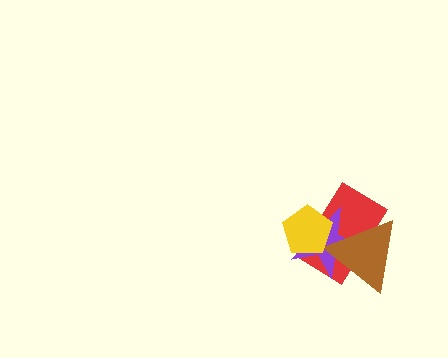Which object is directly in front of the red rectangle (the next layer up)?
The purple star is directly in front of the red rectangle.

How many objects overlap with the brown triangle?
3 objects overlap with the brown triangle.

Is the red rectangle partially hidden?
Yes, it is partially covered by another shape.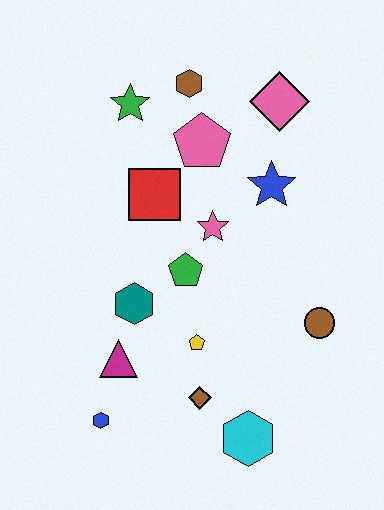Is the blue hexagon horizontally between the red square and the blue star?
No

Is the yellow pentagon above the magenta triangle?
Yes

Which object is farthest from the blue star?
The blue hexagon is farthest from the blue star.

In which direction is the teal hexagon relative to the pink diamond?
The teal hexagon is below the pink diamond.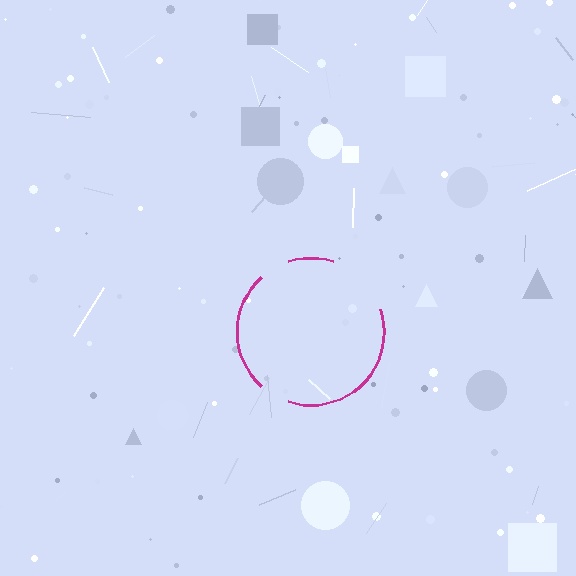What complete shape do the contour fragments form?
The contour fragments form a circle.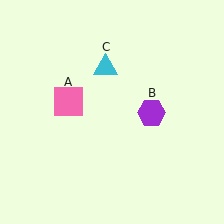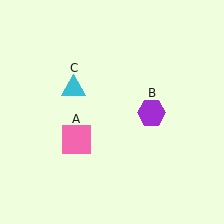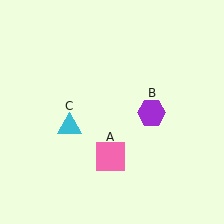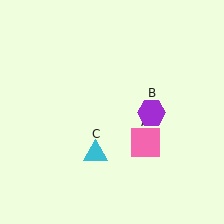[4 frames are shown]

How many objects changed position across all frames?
2 objects changed position: pink square (object A), cyan triangle (object C).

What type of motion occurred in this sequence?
The pink square (object A), cyan triangle (object C) rotated counterclockwise around the center of the scene.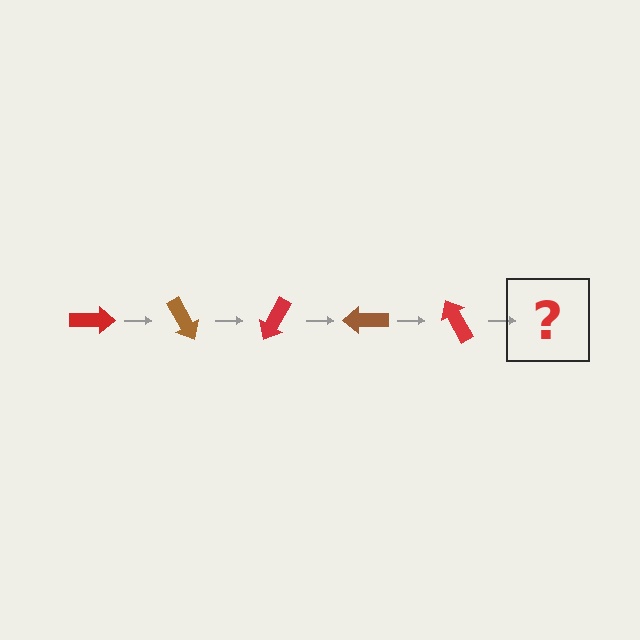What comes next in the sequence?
The next element should be a brown arrow, rotated 300 degrees from the start.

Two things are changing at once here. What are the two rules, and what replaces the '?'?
The two rules are that it rotates 60 degrees each step and the color cycles through red and brown. The '?' should be a brown arrow, rotated 300 degrees from the start.